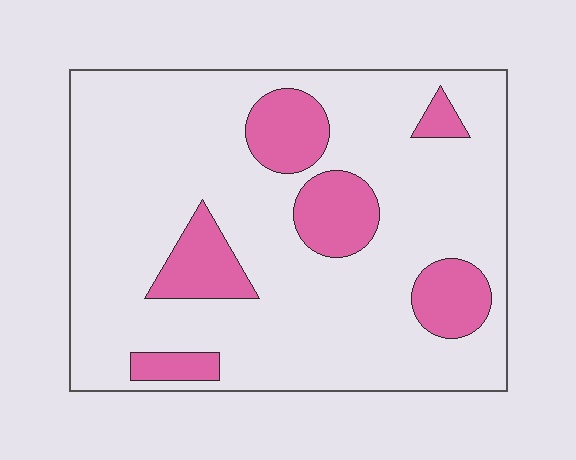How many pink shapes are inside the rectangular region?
6.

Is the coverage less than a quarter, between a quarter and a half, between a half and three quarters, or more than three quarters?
Less than a quarter.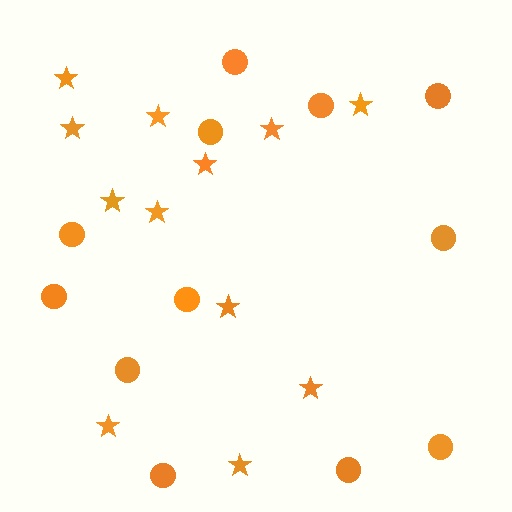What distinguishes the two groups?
There are 2 groups: one group of circles (12) and one group of stars (12).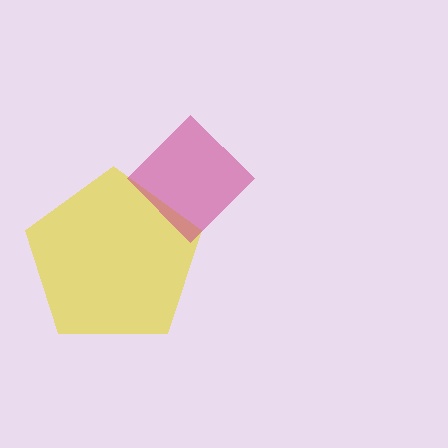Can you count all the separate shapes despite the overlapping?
Yes, there are 2 separate shapes.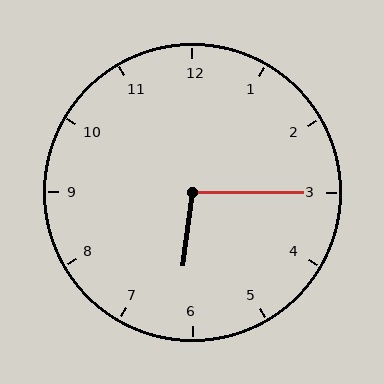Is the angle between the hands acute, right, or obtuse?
It is obtuse.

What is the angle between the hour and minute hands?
Approximately 98 degrees.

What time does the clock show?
6:15.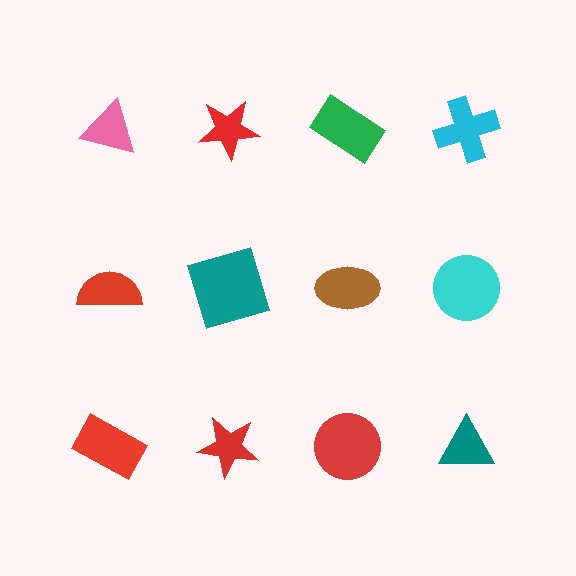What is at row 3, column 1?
A red rectangle.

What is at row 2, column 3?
A brown ellipse.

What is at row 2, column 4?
A cyan circle.